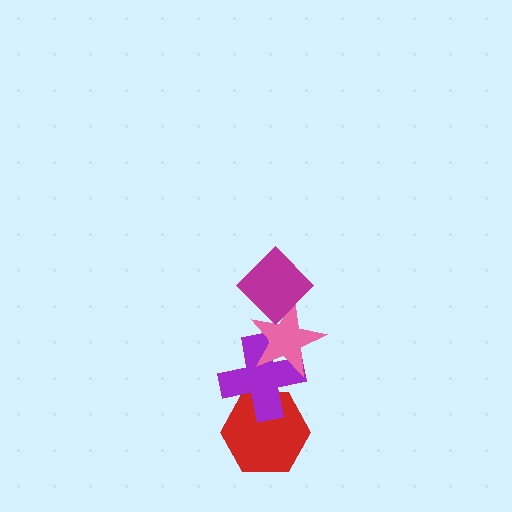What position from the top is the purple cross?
The purple cross is 3rd from the top.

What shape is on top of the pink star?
The magenta diamond is on top of the pink star.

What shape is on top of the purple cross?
The pink star is on top of the purple cross.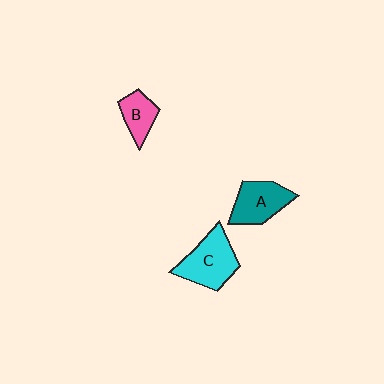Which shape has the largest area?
Shape C (cyan).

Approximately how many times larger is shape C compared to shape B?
Approximately 1.8 times.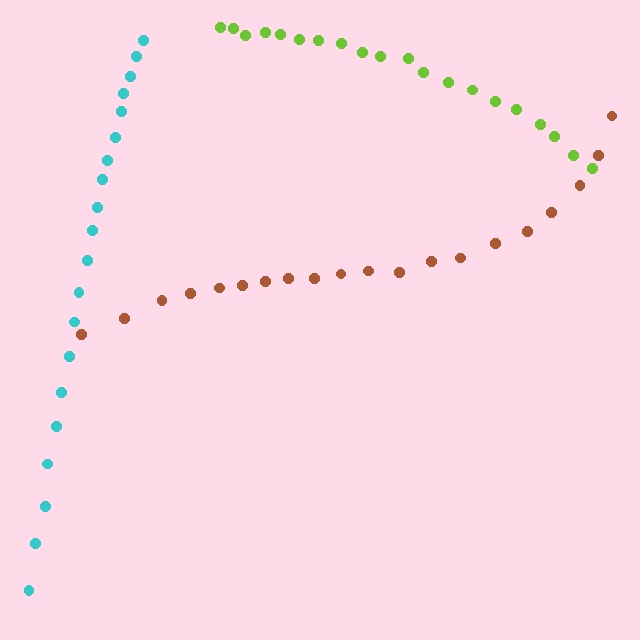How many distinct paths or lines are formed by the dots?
There are 3 distinct paths.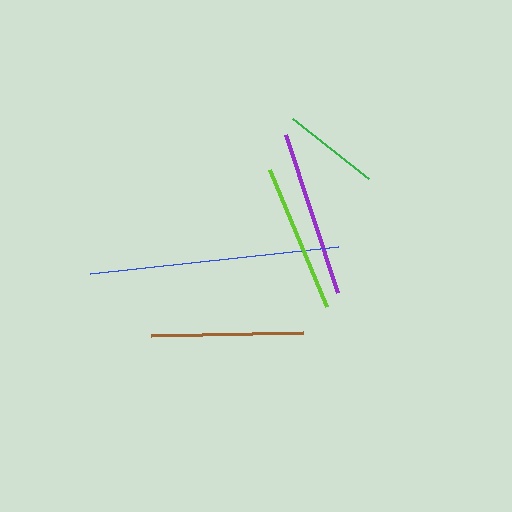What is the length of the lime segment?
The lime segment is approximately 149 pixels long.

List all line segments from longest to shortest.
From longest to shortest: blue, purple, brown, lime, green.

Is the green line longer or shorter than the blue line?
The blue line is longer than the green line.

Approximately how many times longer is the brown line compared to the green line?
The brown line is approximately 1.6 times the length of the green line.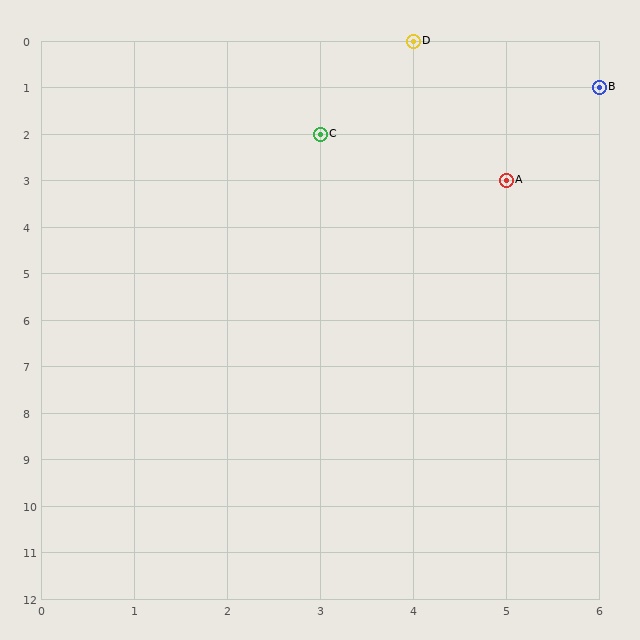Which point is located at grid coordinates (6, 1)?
Point B is at (6, 1).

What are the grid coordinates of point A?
Point A is at grid coordinates (5, 3).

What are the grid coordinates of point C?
Point C is at grid coordinates (3, 2).